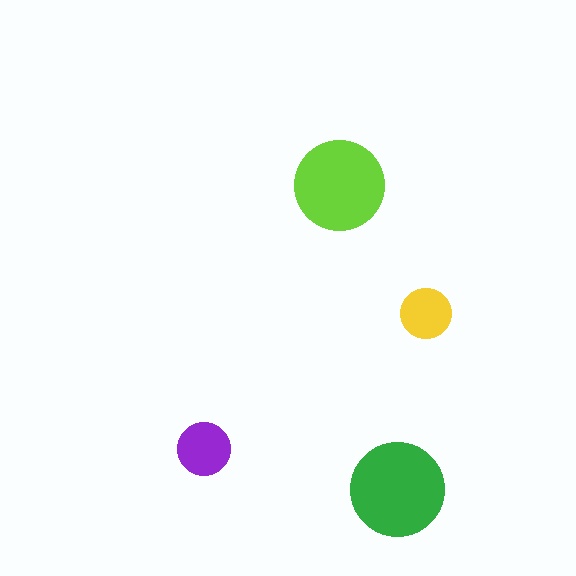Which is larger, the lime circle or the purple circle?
The lime one.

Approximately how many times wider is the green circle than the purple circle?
About 2 times wider.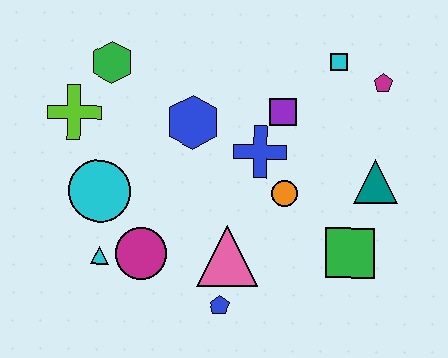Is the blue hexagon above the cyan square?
No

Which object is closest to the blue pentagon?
The pink triangle is closest to the blue pentagon.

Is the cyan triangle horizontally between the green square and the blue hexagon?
No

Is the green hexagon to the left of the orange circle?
Yes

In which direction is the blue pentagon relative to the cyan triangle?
The blue pentagon is to the right of the cyan triangle.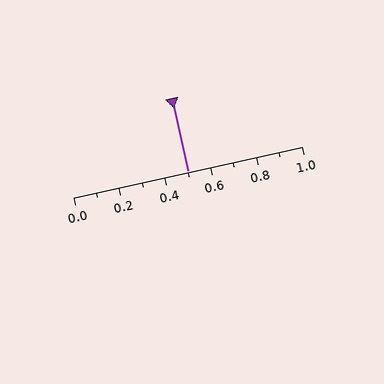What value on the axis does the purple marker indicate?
The marker indicates approximately 0.5.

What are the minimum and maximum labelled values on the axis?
The axis runs from 0.0 to 1.0.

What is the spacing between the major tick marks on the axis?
The major ticks are spaced 0.2 apart.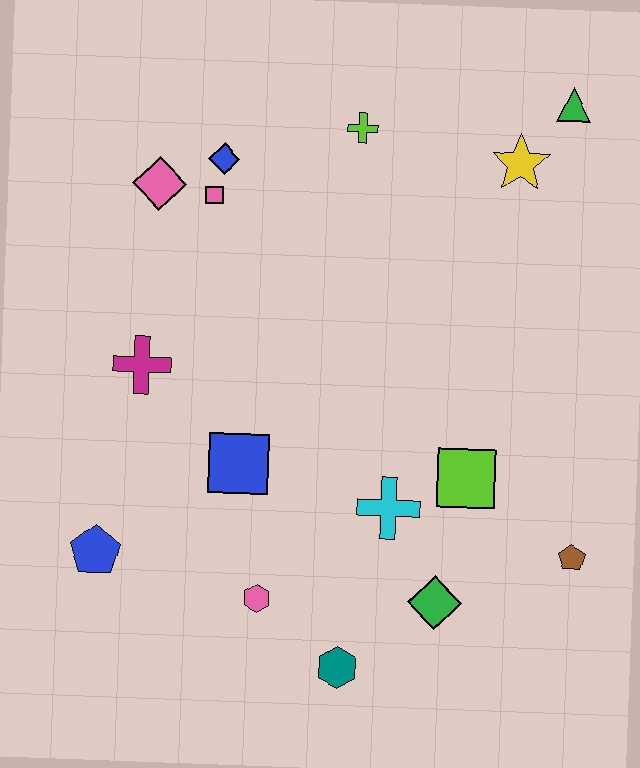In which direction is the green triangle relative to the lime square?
The green triangle is above the lime square.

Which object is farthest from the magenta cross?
The green triangle is farthest from the magenta cross.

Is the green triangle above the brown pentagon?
Yes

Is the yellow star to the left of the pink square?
No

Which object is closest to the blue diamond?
The pink square is closest to the blue diamond.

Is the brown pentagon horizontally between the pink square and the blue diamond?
No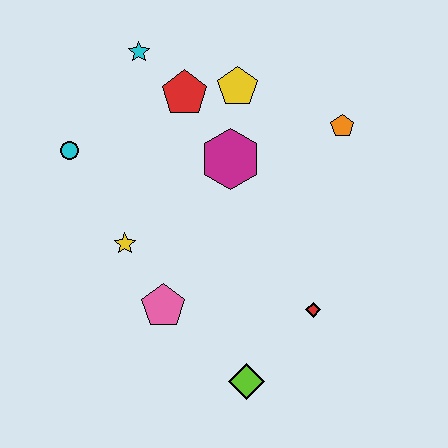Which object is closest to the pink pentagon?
The yellow star is closest to the pink pentagon.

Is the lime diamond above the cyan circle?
No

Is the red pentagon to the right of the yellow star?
Yes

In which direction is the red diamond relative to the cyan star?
The red diamond is below the cyan star.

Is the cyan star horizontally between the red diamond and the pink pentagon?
No